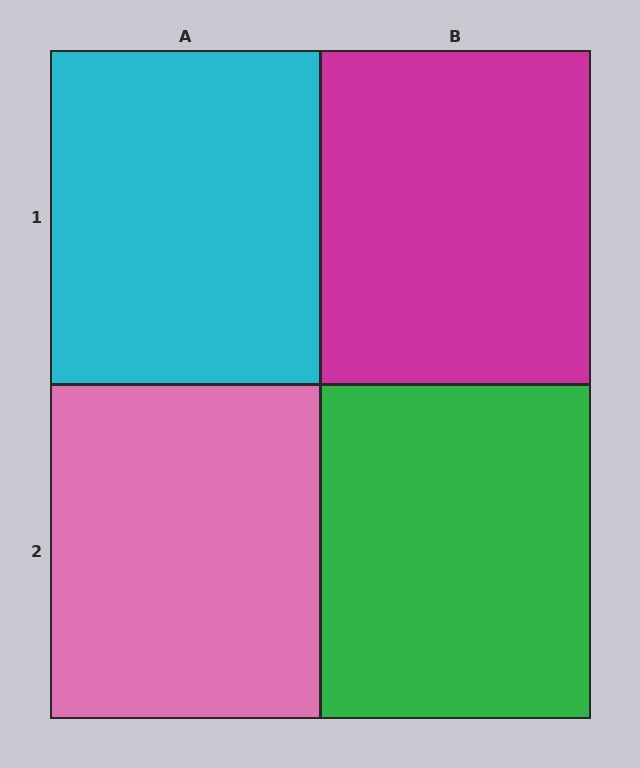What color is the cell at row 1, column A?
Cyan.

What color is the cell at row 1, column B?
Magenta.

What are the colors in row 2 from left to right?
Pink, green.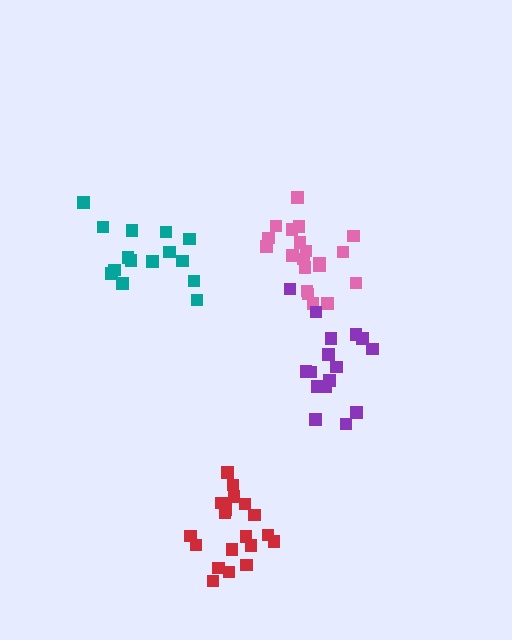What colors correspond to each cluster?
The clusters are colored: pink, red, teal, purple.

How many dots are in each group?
Group 1: 20 dots, Group 2: 19 dots, Group 3: 15 dots, Group 4: 16 dots (70 total).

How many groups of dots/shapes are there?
There are 4 groups.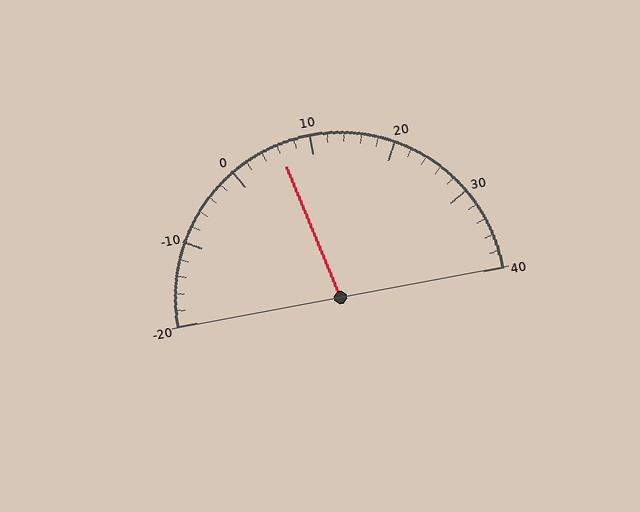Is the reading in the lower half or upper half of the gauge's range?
The reading is in the lower half of the range (-20 to 40).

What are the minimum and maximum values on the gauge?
The gauge ranges from -20 to 40.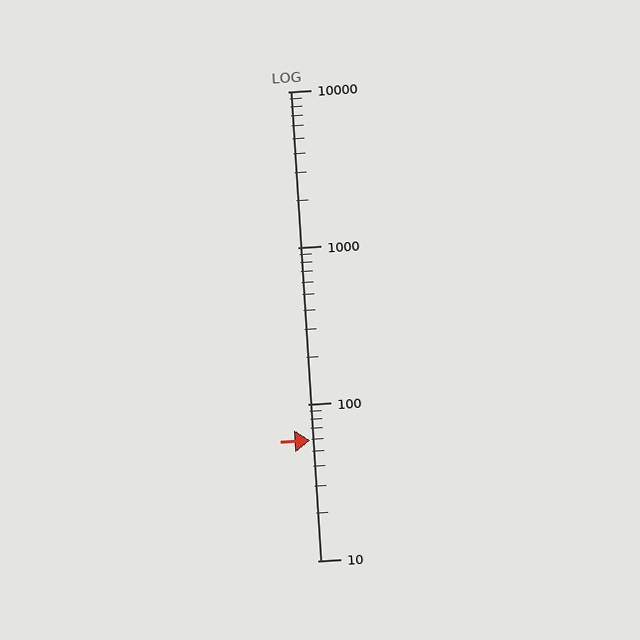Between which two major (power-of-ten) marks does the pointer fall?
The pointer is between 10 and 100.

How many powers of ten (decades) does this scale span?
The scale spans 3 decades, from 10 to 10000.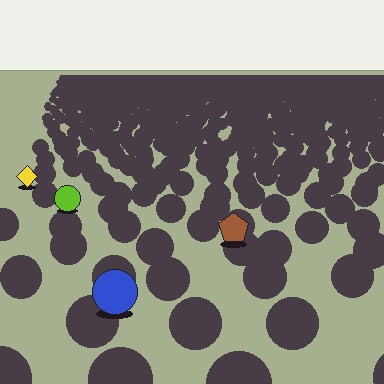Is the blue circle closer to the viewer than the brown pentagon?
Yes. The blue circle is closer — you can tell from the texture gradient: the ground texture is coarser near it.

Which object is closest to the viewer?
The blue circle is closest. The texture marks near it are larger and more spread out.